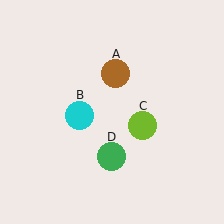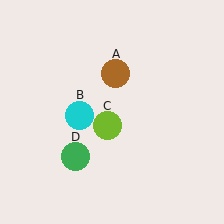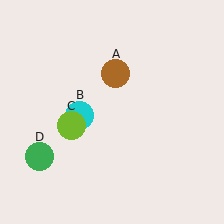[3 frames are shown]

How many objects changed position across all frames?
2 objects changed position: lime circle (object C), green circle (object D).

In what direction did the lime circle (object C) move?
The lime circle (object C) moved left.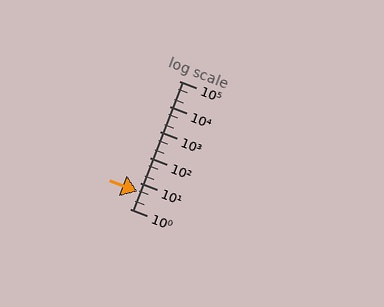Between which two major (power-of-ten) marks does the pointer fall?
The pointer is between 1 and 10.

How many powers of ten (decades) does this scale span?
The scale spans 5 decades, from 1 to 100000.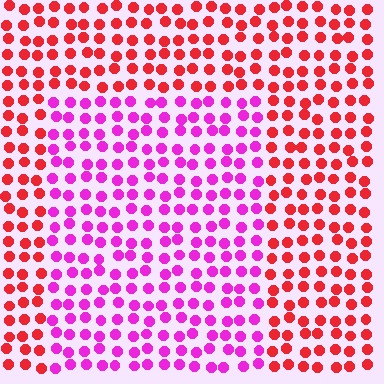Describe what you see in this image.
The image is filled with small red elements in a uniform arrangement. A rectangle-shaped region is visible where the elements are tinted to a slightly different hue, forming a subtle color boundary.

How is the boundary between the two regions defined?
The boundary is defined purely by a slight shift in hue (about 52 degrees). Spacing, size, and orientation are identical on both sides.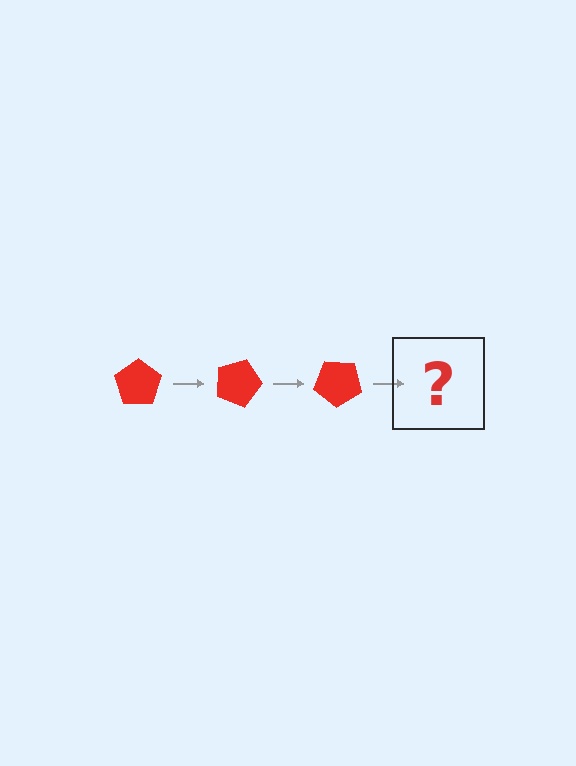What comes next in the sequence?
The next element should be a red pentagon rotated 60 degrees.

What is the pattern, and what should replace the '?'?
The pattern is that the pentagon rotates 20 degrees each step. The '?' should be a red pentagon rotated 60 degrees.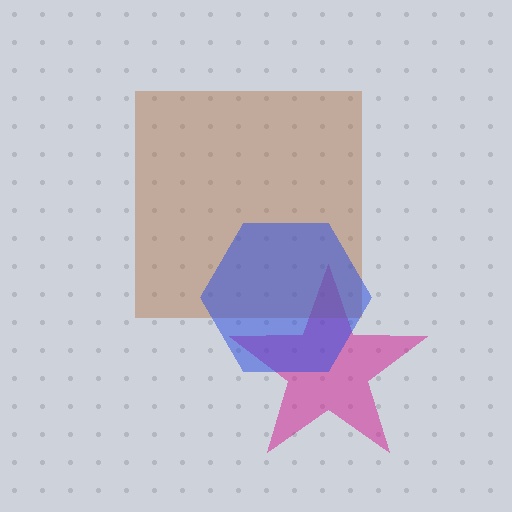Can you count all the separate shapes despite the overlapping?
Yes, there are 3 separate shapes.